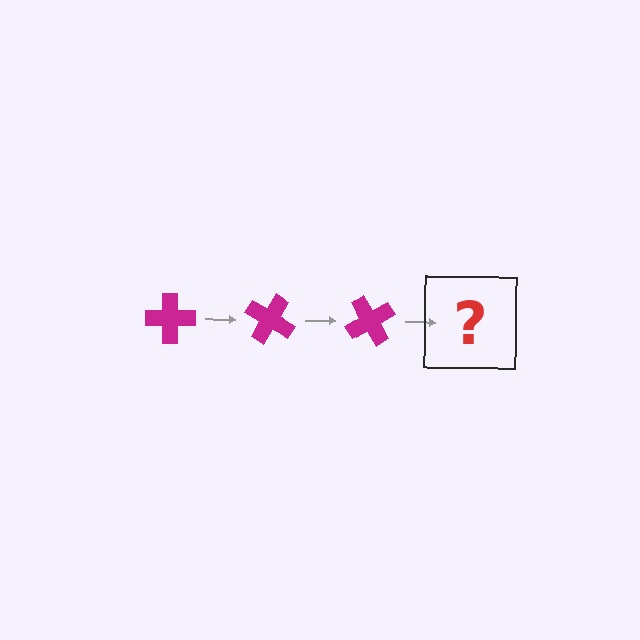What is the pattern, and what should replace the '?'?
The pattern is that the cross rotates 30 degrees each step. The '?' should be a magenta cross rotated 90 degrees.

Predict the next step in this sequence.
The next step is a magenta cross rotated 90 degrees.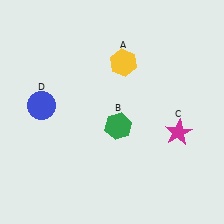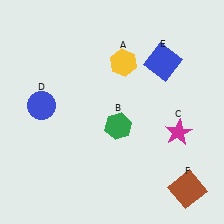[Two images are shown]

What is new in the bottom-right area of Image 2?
A brown square (F) was added in the bottom-right area of Image 2.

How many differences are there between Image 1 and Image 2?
There are 2 differences between the two images.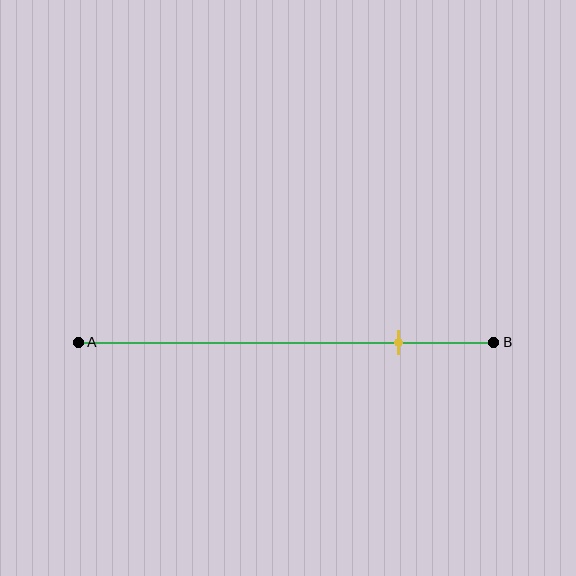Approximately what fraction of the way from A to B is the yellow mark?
The yellow mark is approximately 75% of the way from A to B.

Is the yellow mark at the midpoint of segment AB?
No, the mark is at about 75% from A, not at the 50% midpoint.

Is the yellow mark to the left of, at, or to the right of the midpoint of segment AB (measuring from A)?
The yellow mark is to the right of the midpoint of segment AB.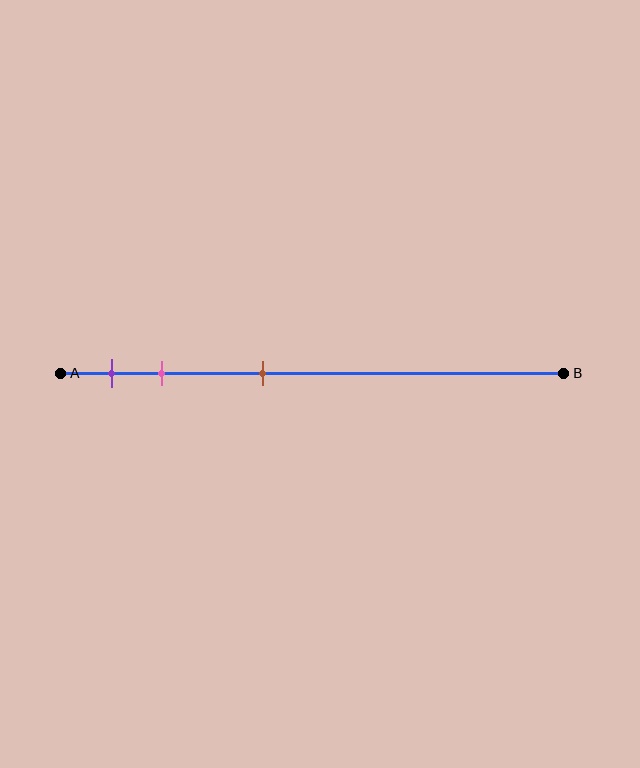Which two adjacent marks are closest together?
The purple and pink marks are the closest adjacent pair.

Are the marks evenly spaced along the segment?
No, the marks are not evenly spaced.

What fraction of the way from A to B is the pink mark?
The pink mark is approximately 20% (0.2) of the way from A to B.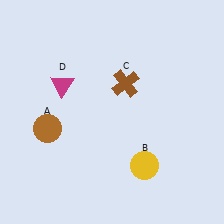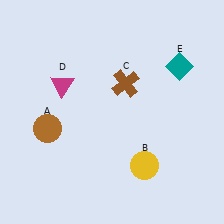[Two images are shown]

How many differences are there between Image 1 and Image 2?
There is 1 difference between the two images.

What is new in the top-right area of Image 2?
A teal diamond (E) was added in the top-right area of Image 2.